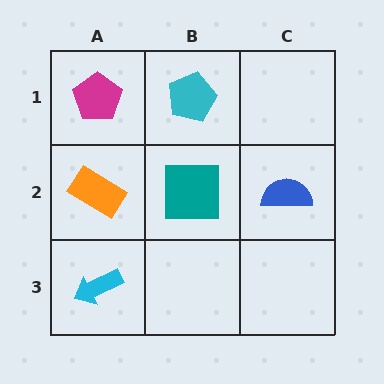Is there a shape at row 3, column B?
No, that cell is empty.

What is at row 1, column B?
A cyan pentagon.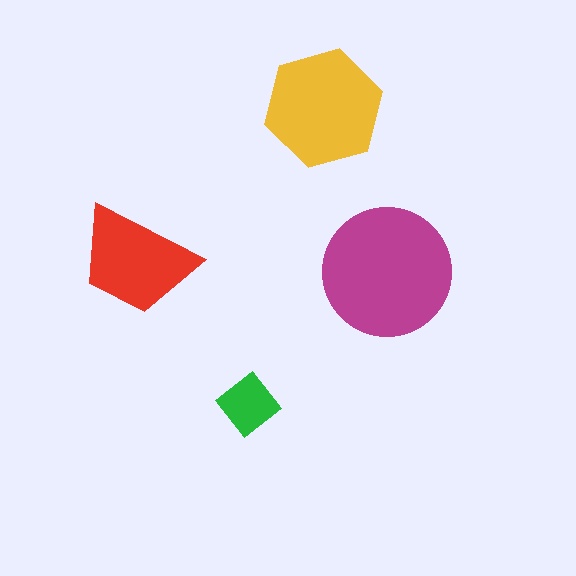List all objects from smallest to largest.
The green diamond, the red trapezoid, the yellow hexagon, the magenta circle.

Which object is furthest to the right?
The magenta circle is rightmost.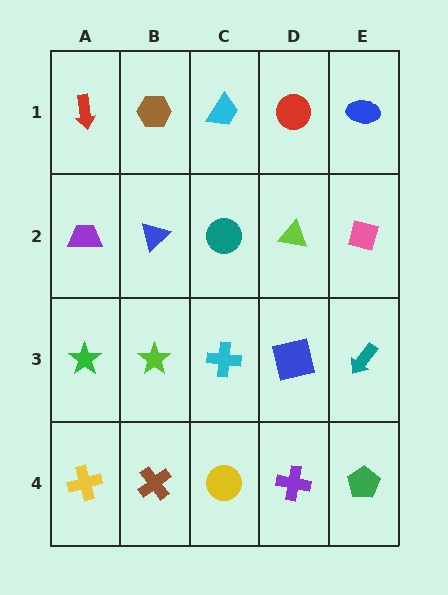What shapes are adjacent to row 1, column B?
A blue triangle (row 2, column B), a red arrow (row 1, column A), a cyan trapezoid (row 1, column C).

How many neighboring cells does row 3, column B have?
4.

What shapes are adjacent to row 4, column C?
A cyan cross (row 3, column C), a brown cross (row 4, column B), a purple cross (row 4, column D).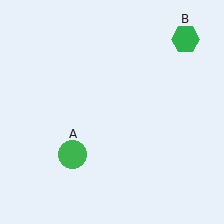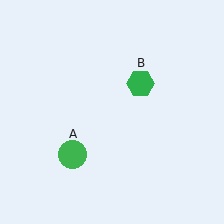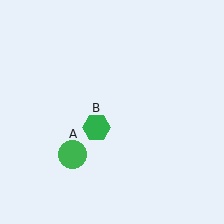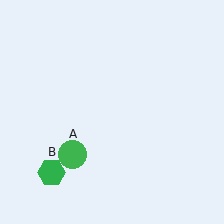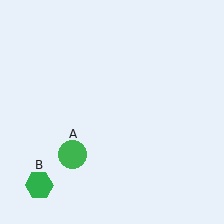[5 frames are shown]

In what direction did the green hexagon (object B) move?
The green hexagon (object B) moved down and to the left.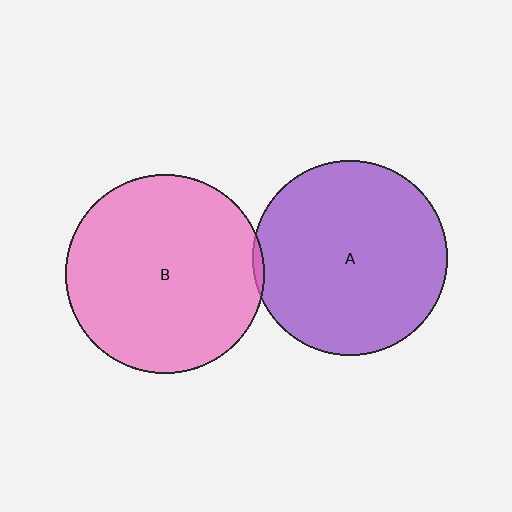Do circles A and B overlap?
Yes.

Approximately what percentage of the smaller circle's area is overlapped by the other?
Approximately 5%.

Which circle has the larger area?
Circle B (pink).